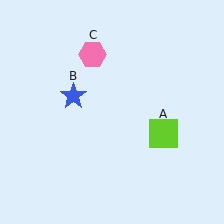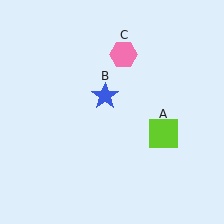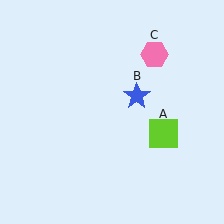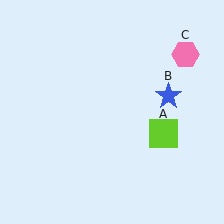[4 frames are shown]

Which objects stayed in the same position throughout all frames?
Lime square (object A) remained stationary.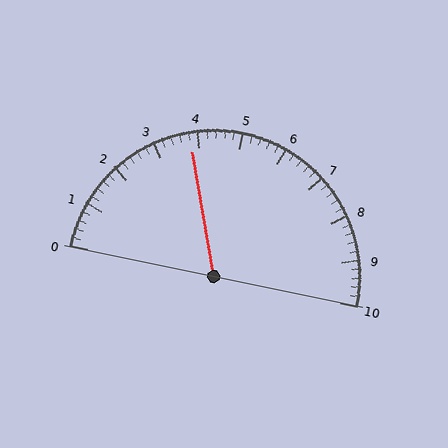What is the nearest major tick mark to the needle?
The nearest major tick mark is 4.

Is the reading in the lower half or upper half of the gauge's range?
The reading is in the lower half of the range (0 to 10).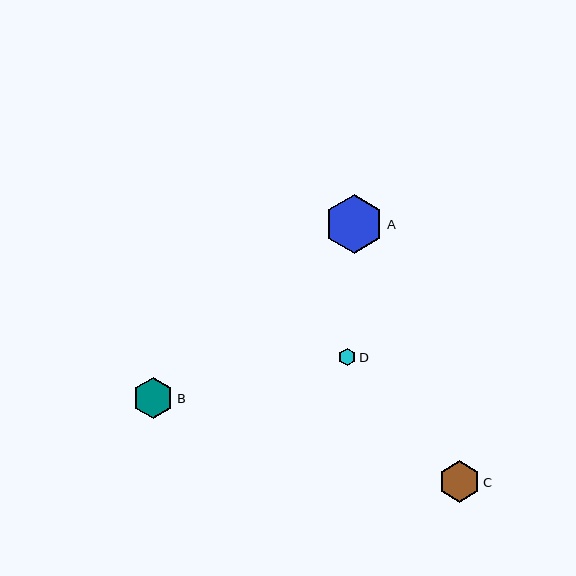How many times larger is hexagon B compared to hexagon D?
Hexagon B is approximately 2.4 times the size of hexagon D.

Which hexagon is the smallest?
Hexagon D is the smallest with a size of approximately 18 pixels.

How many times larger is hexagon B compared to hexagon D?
Hexagon B is approximately 2.4 times the size of hexagon D.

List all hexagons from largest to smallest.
From largest to smallest: A, C, B, D.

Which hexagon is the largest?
Hexagon A is the largest with a size of approximately 59 pixels.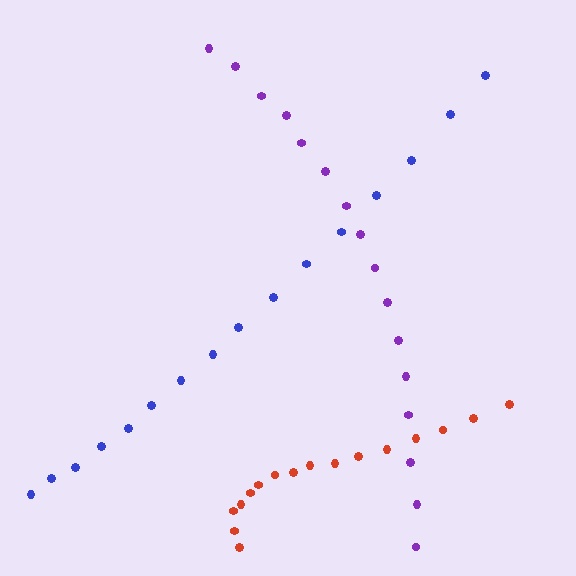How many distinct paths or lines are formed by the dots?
There are 3 distinct paths.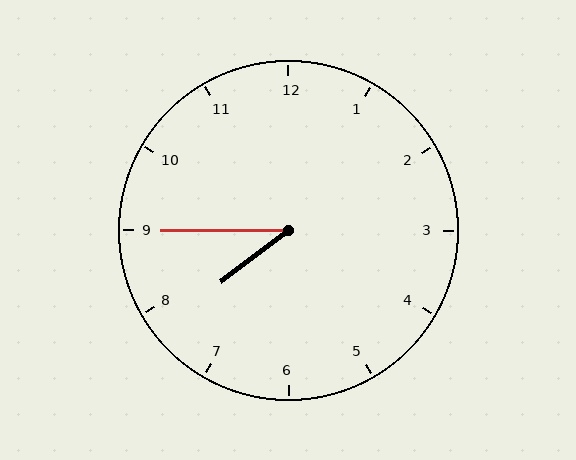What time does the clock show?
7:45.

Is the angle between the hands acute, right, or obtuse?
It is acute.